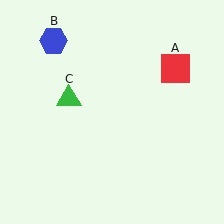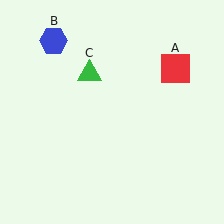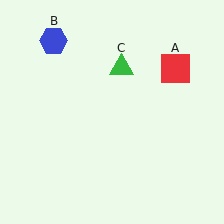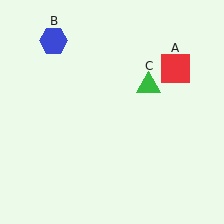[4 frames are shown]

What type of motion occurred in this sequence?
The green triangle (object C) rotated clockwise around the center of the scene.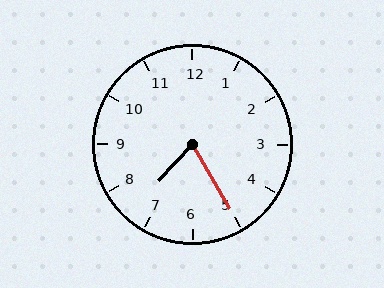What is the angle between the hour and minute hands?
Approximately 72 degrees.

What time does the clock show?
7:25.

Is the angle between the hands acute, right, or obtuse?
It is acute.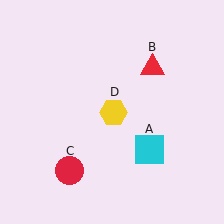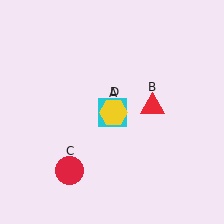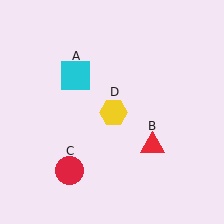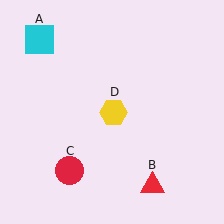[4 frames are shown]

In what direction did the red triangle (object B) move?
The red triangle (object B) moved down.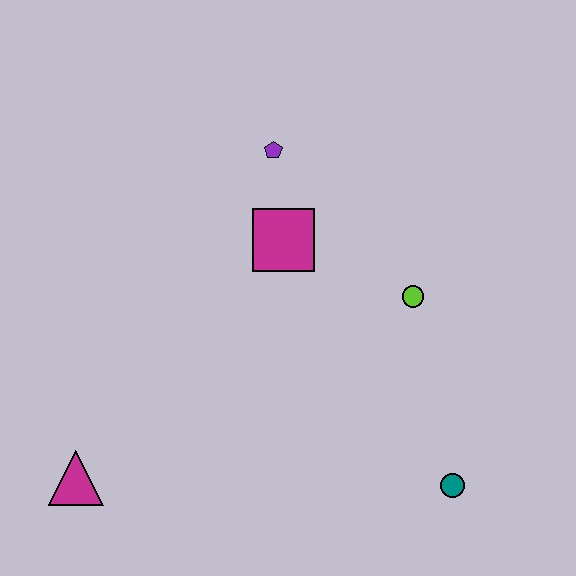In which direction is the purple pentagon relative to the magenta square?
The purple pentagon is above the magenta square.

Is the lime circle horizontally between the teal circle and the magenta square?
Yes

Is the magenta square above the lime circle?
Yes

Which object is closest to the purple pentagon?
The magenta square is closest to the purple pentagon.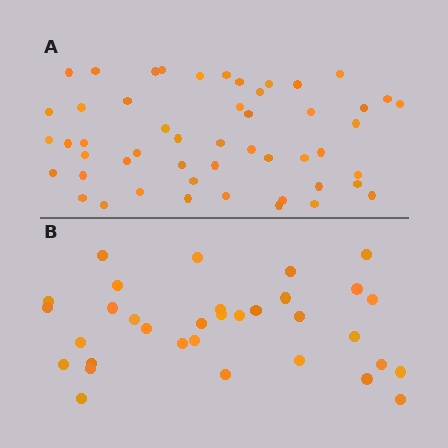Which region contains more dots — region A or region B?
Region A (the top region) has more dots.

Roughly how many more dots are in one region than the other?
Region A has approximately 20 more dots than region B.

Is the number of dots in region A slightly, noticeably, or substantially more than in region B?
Region A has substantially more. The ratio is roughly 1.5 to 1.